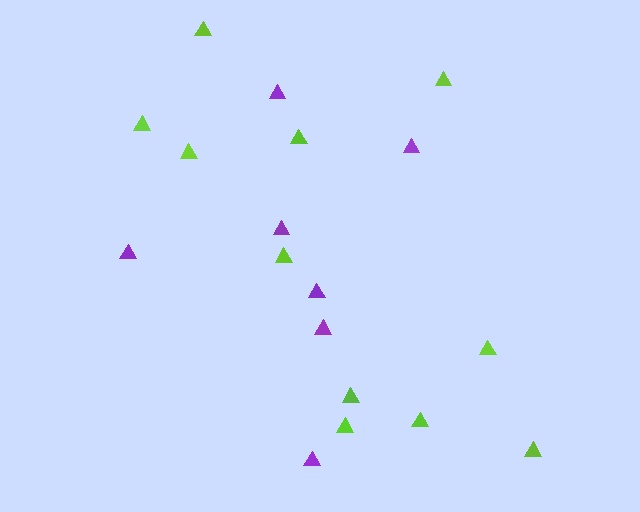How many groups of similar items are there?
There are 2 groups: one group of purple triangles (7) and one group of lime triangles (11).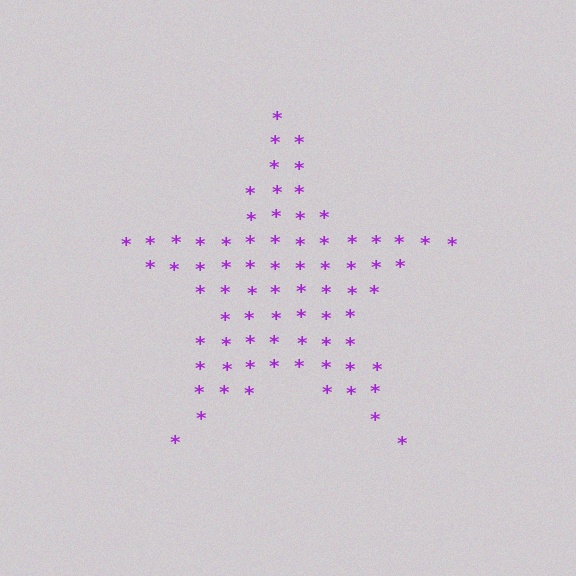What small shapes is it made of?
It is made of small asterisks.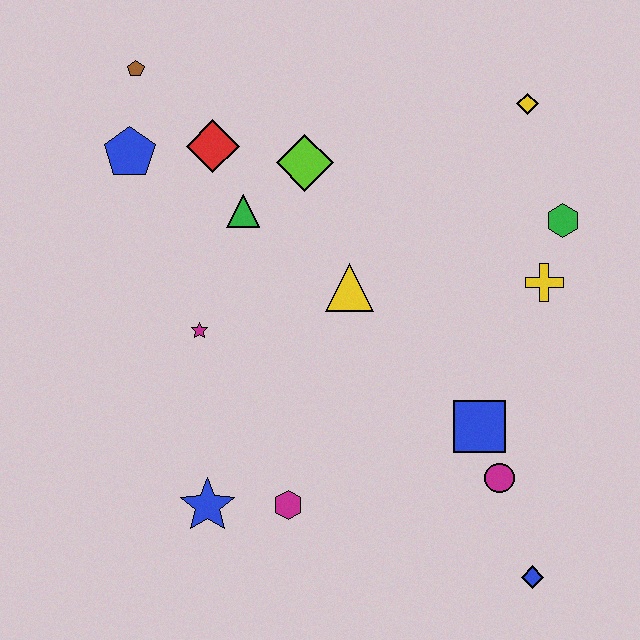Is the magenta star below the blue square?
No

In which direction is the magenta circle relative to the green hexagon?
The magenta circle is below the green hexagon.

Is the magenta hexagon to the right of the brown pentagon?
Yes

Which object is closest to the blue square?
The magenta circle is closest to the blue square.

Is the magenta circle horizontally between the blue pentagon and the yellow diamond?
Yes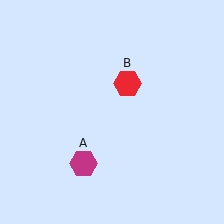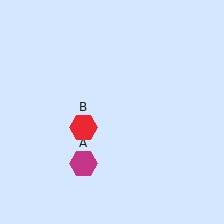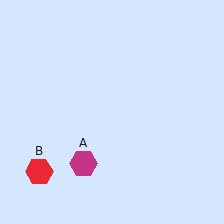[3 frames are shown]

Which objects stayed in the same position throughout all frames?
Magenta hexagon (object A) remained stationary.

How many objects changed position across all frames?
1 object changed position: red hexagon (object B).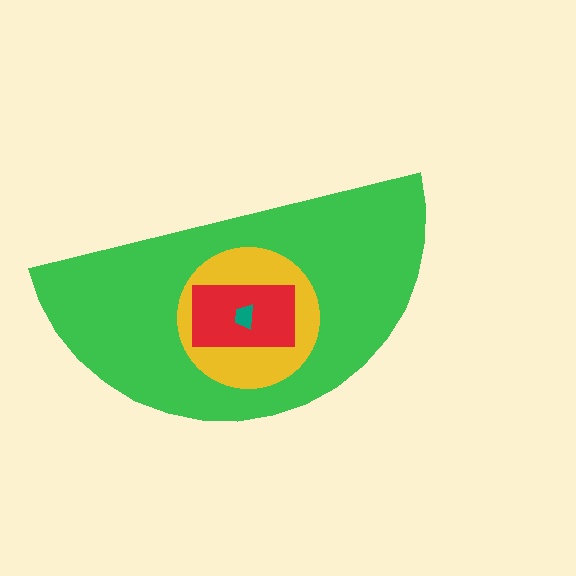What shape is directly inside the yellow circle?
The red rectangle.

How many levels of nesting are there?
4.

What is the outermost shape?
The green semicircle.